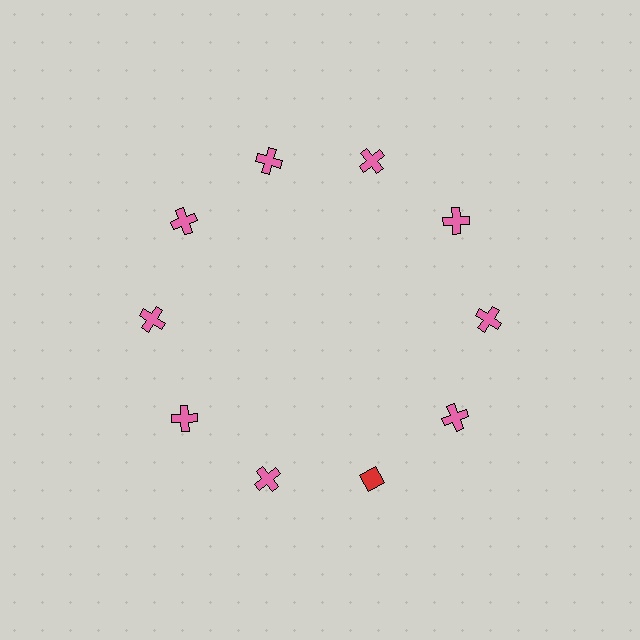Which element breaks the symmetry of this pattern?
The red diamond at roughly the 5 o'clock position breaks the symmetry. All other shapes are pink crosses.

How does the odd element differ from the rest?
It differs in both color (red instead of pink) and shape (diamond instead of cross).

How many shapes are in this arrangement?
There are 10 shapes arranged in a ring pattern.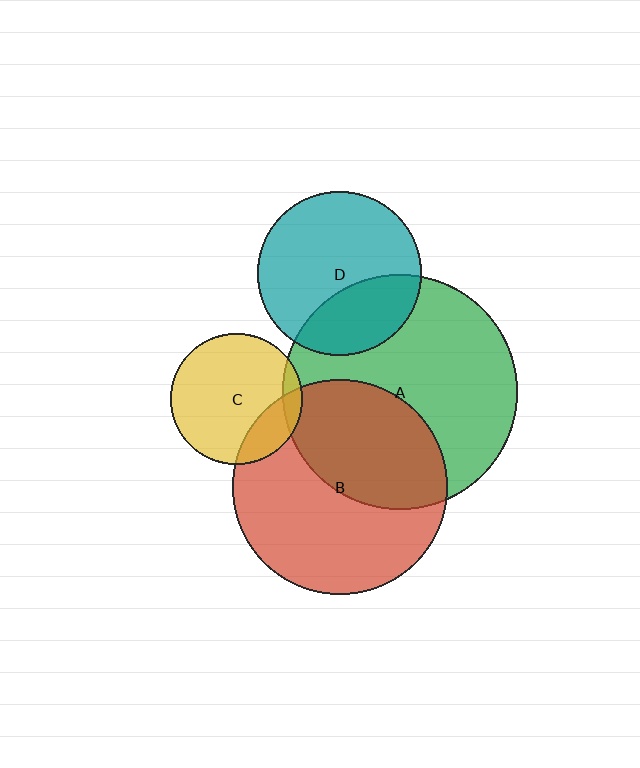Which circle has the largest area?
Circle A (green).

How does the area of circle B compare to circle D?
Approximately 1.7 times.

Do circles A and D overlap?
Yes.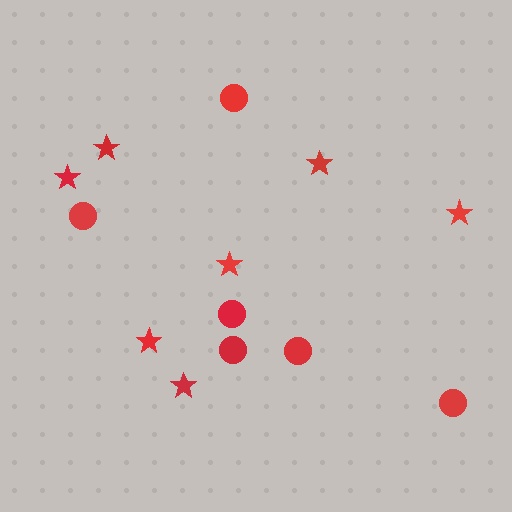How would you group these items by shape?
There are 2 groups: one group of stars (7) and one group of circles (6).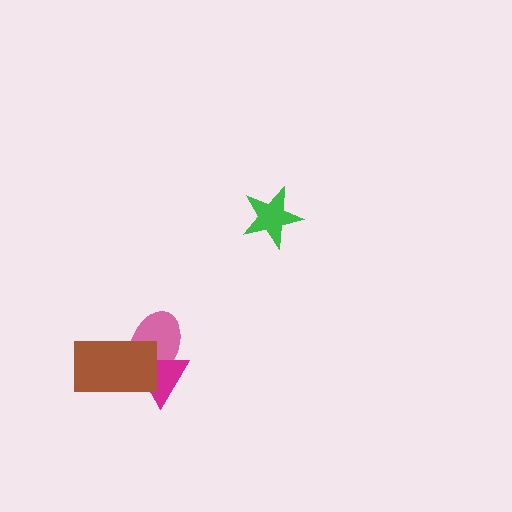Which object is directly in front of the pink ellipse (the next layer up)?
The magenta triangle is directly in front of the pink ellipse.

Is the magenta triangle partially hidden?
Yes, it is partially covered by another shape.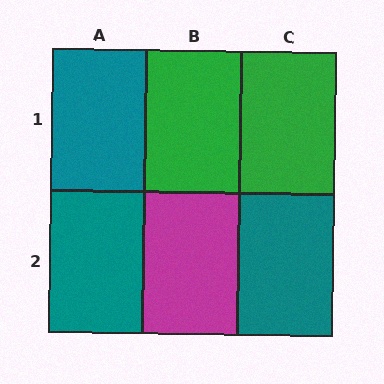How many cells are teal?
3 cells are teal.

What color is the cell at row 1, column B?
Green.